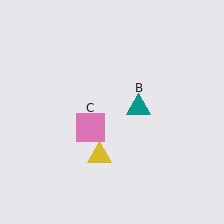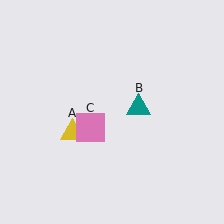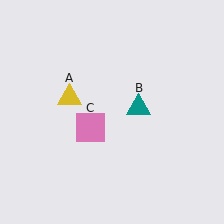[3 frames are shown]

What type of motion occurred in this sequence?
The yellow triangle (object A) rotated clockwise around the center of the scene.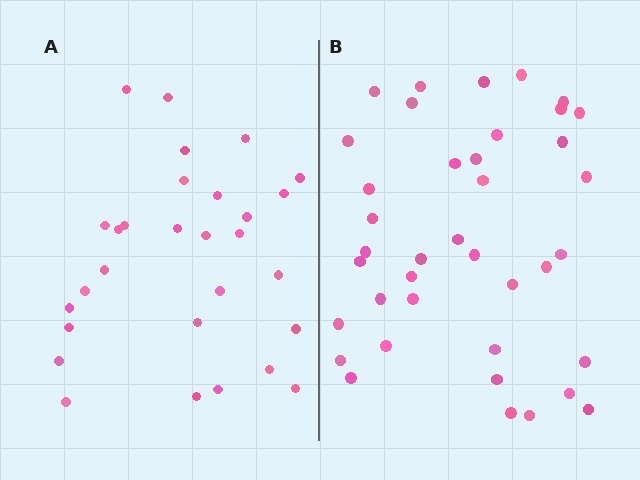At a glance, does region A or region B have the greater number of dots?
Region B (the right region) has more dots.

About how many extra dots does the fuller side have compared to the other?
Region B has roughly 10 or so more dots than region A.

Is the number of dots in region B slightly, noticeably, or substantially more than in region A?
Region B has noticeably more, but not dramatically so. The ratio is roughly 1.3 to 1.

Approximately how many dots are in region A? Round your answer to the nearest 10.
About 30 dots. (The exact count is 29, which rounds to 30.)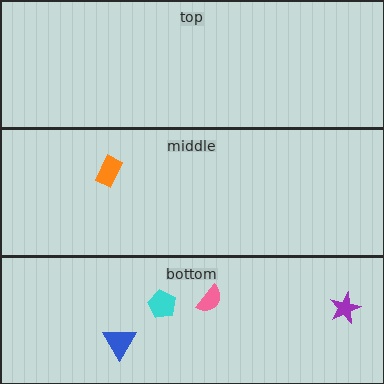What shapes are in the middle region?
The orange rectangle.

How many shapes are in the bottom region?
4.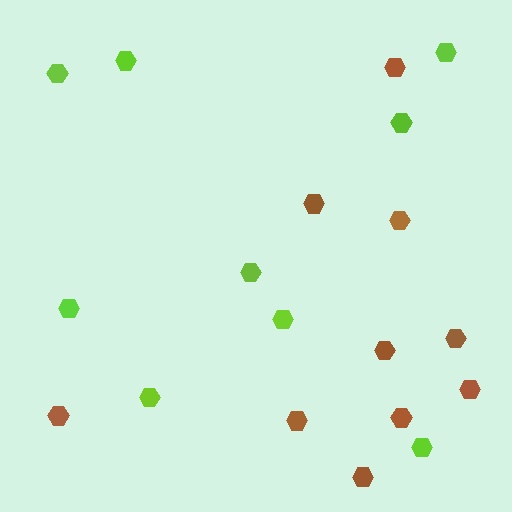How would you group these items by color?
There are 2 groups: one group of lime hexagons (9) and one group of brown hexagons (10).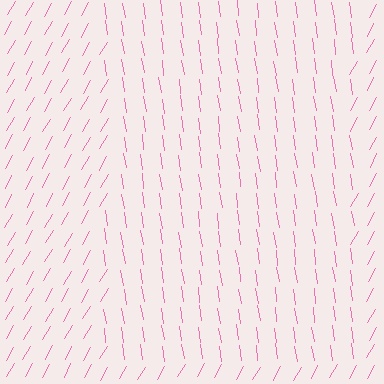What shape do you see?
I see a rectangle.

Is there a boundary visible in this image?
Yes, there is a texture boundary formed by a change in line orientation.